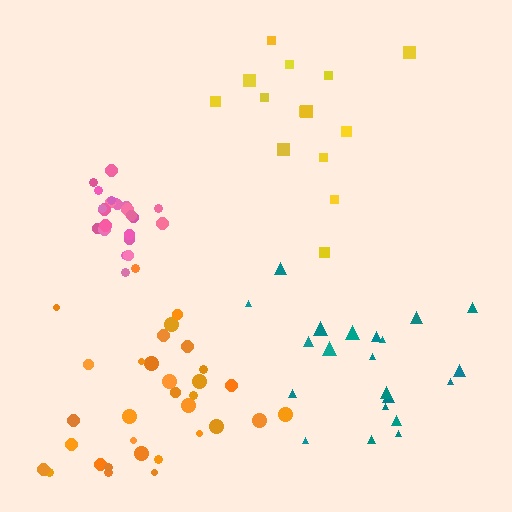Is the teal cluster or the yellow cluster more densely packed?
Teal.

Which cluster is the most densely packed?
Pink.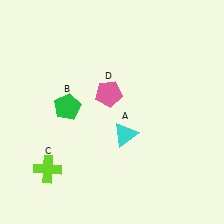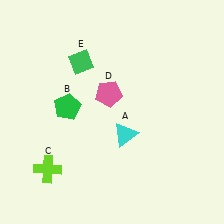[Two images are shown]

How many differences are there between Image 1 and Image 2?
There is 1 difference between the two images.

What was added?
A green diamond (E) was added in Image 2.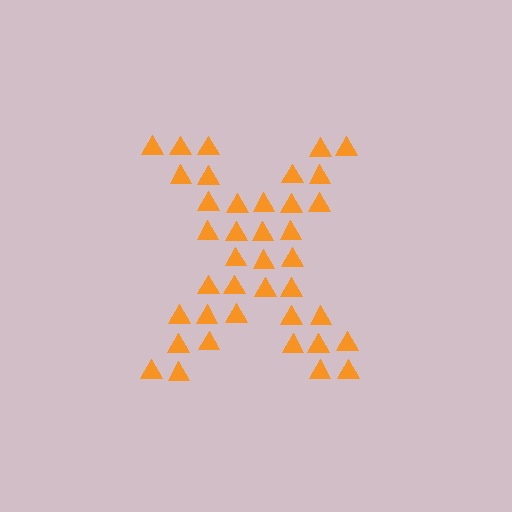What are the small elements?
The small elements are triangles.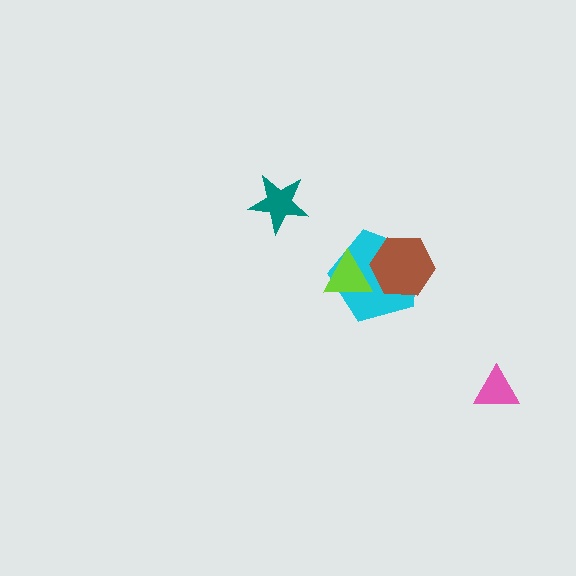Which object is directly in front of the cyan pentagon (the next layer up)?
The lime triangle is directly in front of the cyan pentagon.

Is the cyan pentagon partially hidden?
Yes, it is partially covered by another shape.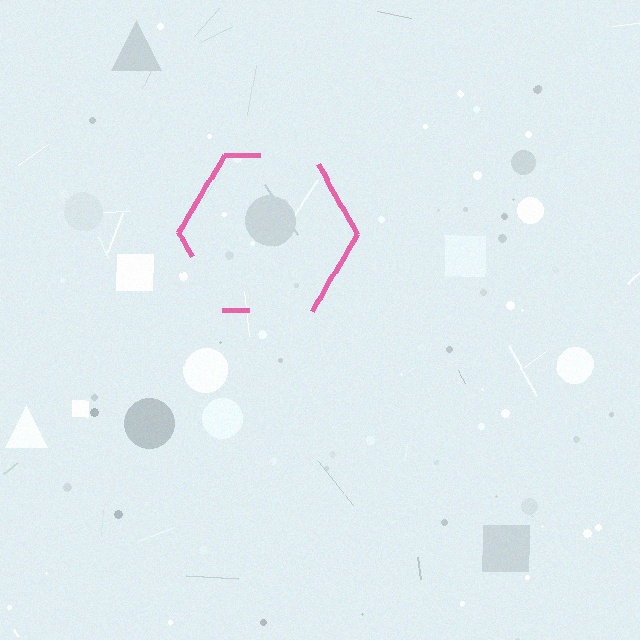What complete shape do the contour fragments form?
The contour fragments form a hexagon.